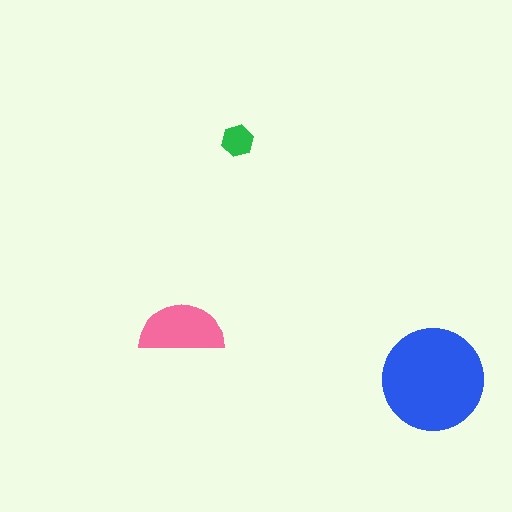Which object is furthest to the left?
The pink semicircle is leftmost.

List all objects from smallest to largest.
The green hexagon, the pink semicircle, the blue circle.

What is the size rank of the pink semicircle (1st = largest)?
2nd.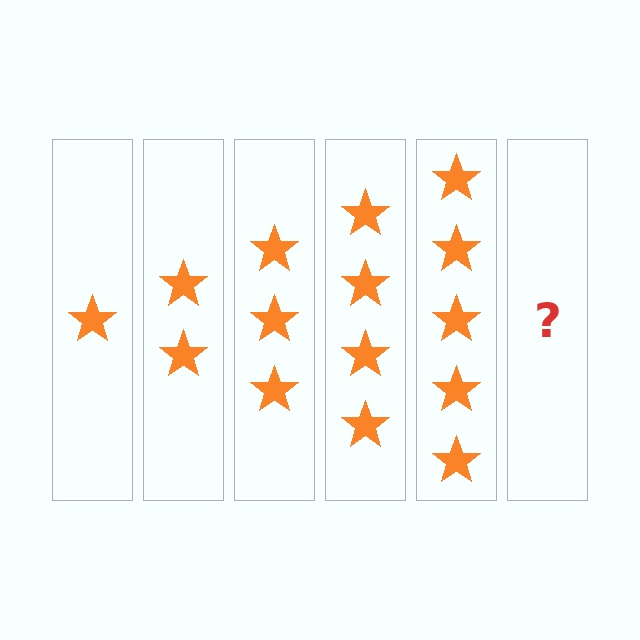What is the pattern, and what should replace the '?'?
The pattern is that each step adds one more star. The '?' should be 6 stars.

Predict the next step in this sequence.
The next step is 6 stars.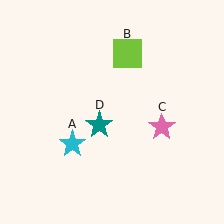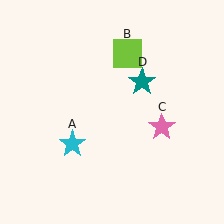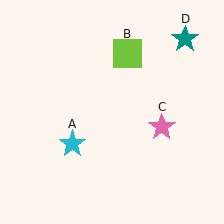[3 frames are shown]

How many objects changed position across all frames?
1 object changed position: teal star (object D).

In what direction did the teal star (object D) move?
The teal star (object D) moved up and to the right.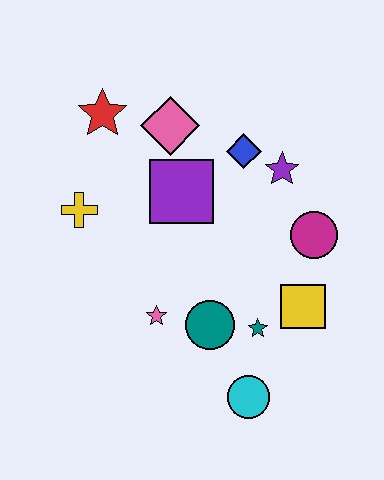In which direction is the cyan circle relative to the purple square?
The cyan circle is below the purple square.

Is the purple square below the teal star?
No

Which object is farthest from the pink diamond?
The cyan circle is farthest from the pink diamond.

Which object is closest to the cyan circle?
The teal star is closest to the cyan circle.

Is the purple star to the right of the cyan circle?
Yes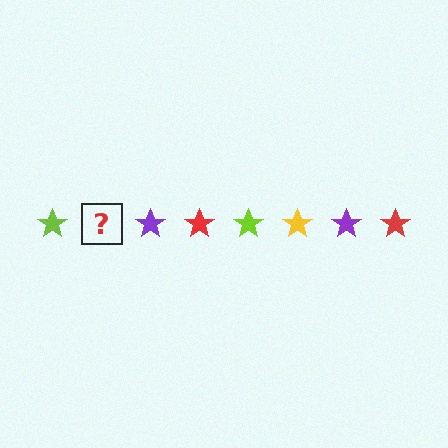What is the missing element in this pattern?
The missing element is a yellow star.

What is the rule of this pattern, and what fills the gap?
The rule is that the pattern cycles through lime, yellow, purple, red stars. The gap should be filled with a yellow star.